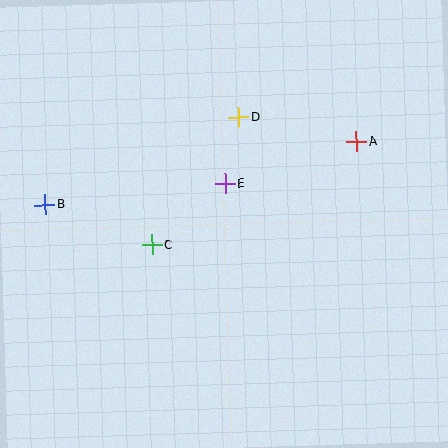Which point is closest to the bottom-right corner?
Point A is closest to the bottom-right corner.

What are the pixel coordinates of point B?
Point B is at (45, 205).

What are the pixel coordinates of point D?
Point D is at (239, 117).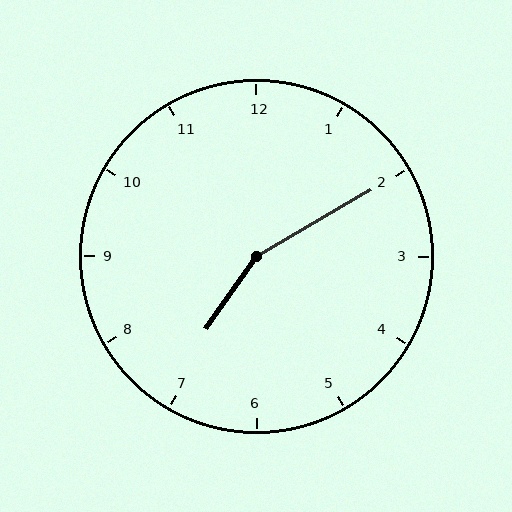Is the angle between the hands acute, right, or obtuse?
It is obtuse.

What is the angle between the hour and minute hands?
Approximately 155 degrees.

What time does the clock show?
7:10.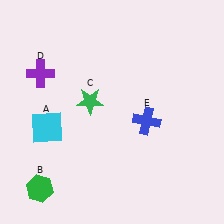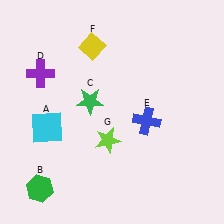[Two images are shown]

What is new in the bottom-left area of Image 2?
A lime star (G) was added in the bottom-left area of Image 2.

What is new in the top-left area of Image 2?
A yellow diamond (F) was added in the top-left area of Image 2.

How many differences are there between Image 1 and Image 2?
There are 2 differences between the two images.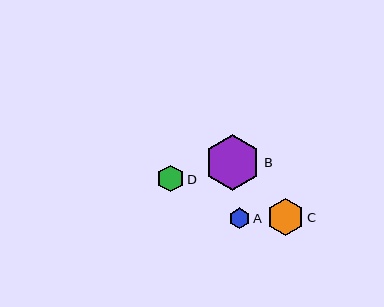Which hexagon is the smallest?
Hexagon A is the smallest with a size of approximately 21 pixels.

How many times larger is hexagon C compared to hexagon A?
Hexagon C is approximately 1.8 times the size of hexagon A.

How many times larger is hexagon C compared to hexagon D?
Hexagon C is approximately 1.4 times the size of hexagon D.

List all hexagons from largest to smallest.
From largest to smallest: B, C, D, A.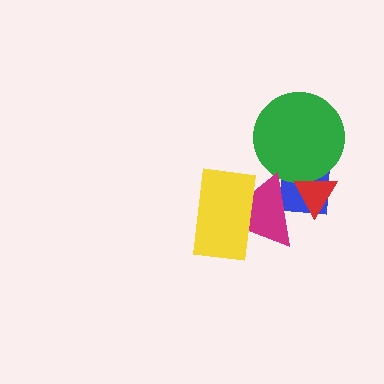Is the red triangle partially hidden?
No, no other shape covers it.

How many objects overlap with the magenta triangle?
3 objects overlap with the magenta triangle.